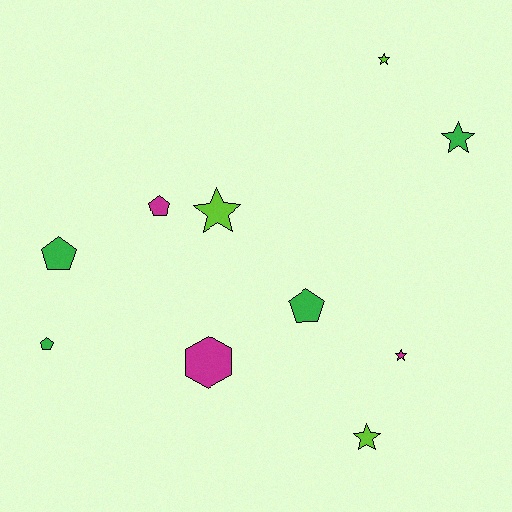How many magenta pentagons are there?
There is 1 magenta pentagon.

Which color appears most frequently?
Green, with 4 objects.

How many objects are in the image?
There are 10 objects.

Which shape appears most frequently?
Star, with 5 objects.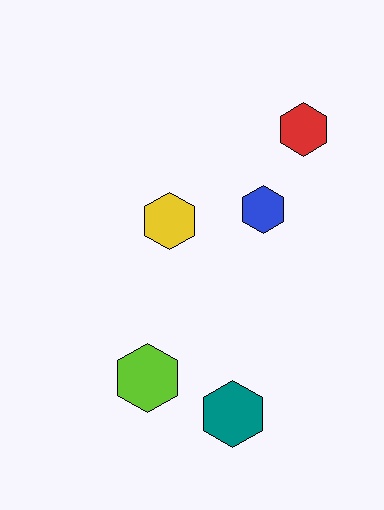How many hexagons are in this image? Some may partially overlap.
There are 5 hexagons.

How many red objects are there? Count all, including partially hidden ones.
There is 1 red object.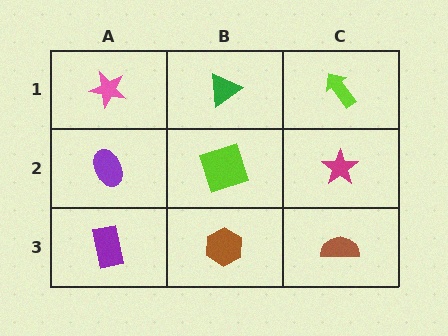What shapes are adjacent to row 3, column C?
A magenta star (row 2, column C), a brown hexagon (row 3, column B).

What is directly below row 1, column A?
A purple ellipse.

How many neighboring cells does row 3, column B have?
3.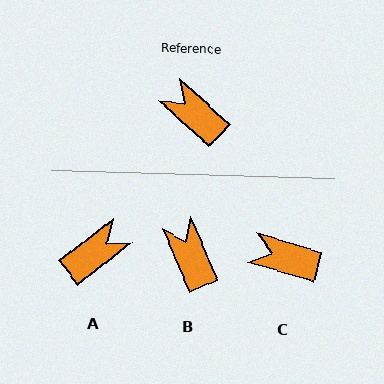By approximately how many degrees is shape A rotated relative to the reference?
Approximately 100 degrees clockwise.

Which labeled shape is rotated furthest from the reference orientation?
A, about 100 degrees away.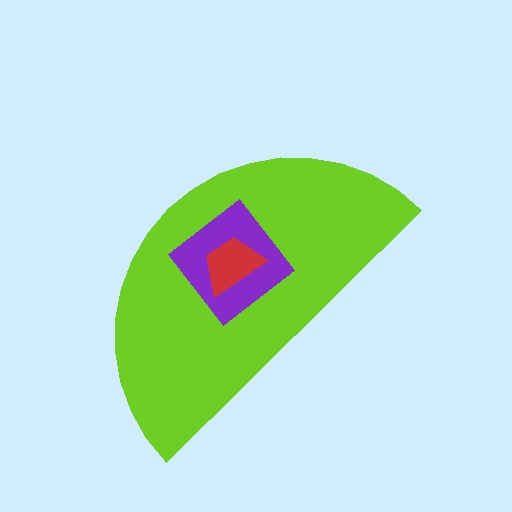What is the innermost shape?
The red trapezoid.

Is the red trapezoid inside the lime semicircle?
Yes.